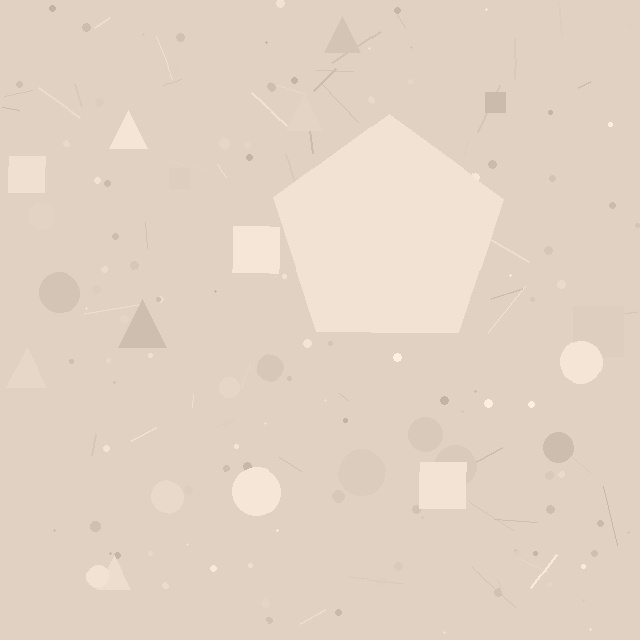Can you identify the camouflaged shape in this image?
The camouflaged shape is a pentagon.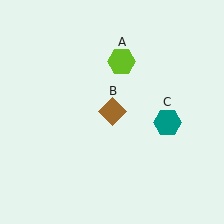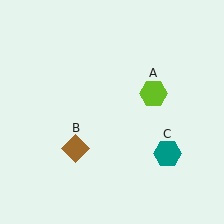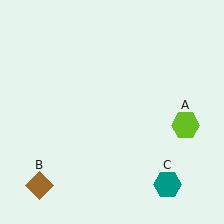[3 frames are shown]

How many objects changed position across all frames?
3 objects changed position: lime hexagon (object A), brown diamond (object B), teal hexagon (object C).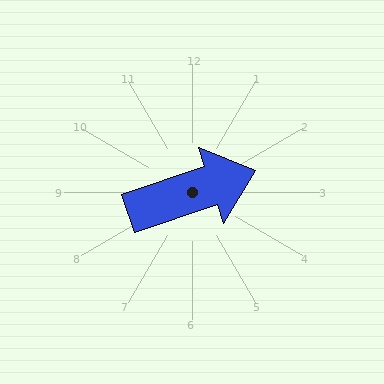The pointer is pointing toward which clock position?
Roughly 2 o'clock.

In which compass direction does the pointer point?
East.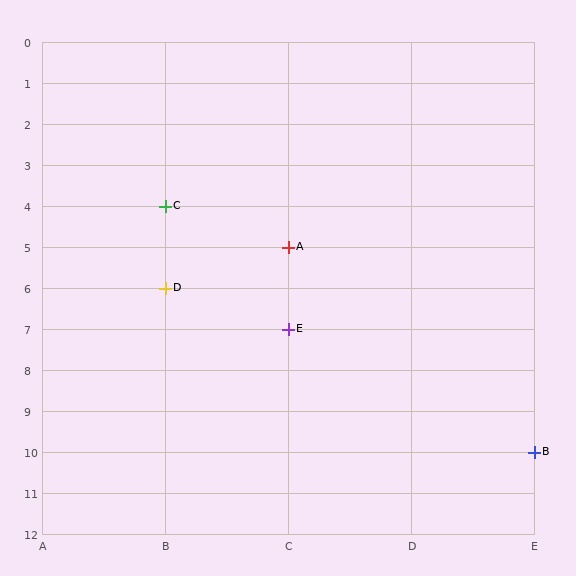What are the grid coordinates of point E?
Point E is at grid coordinates (C, 7).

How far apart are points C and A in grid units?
Points C and A are 1 column and 1 row apart (about 1.4 grid units diagonally).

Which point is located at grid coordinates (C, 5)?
Point A is at (C, 5).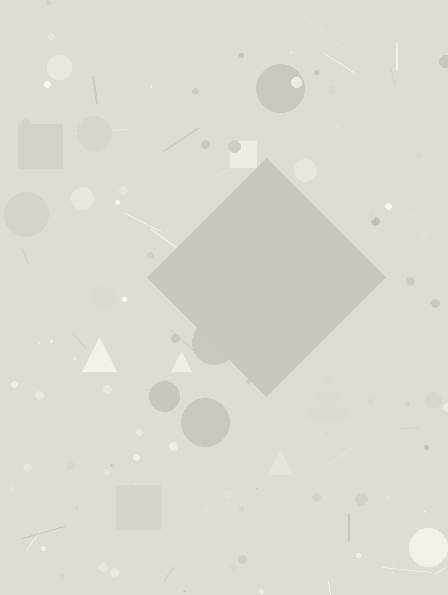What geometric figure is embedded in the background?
A diamond is embedded in the background.